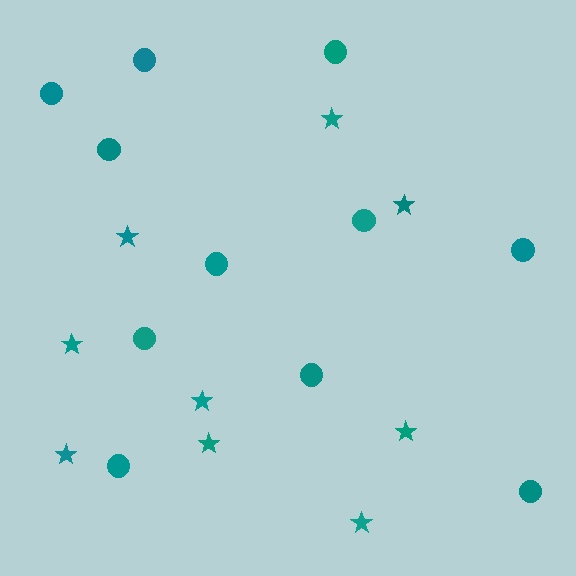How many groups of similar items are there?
There are 2 groups: one group of stars (9) and one group of circles (11).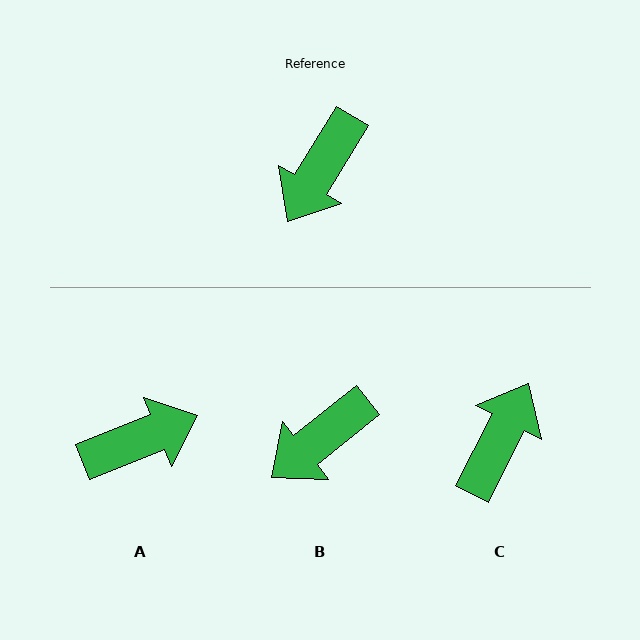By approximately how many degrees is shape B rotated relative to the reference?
Approximately 20 degrees clockwise.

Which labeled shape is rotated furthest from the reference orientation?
C, about 176 degrees away.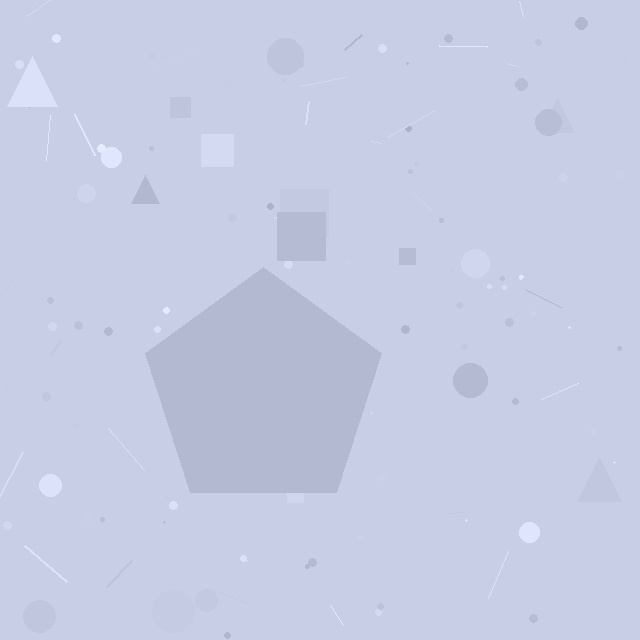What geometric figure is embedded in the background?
A pentagon is embedded in the background.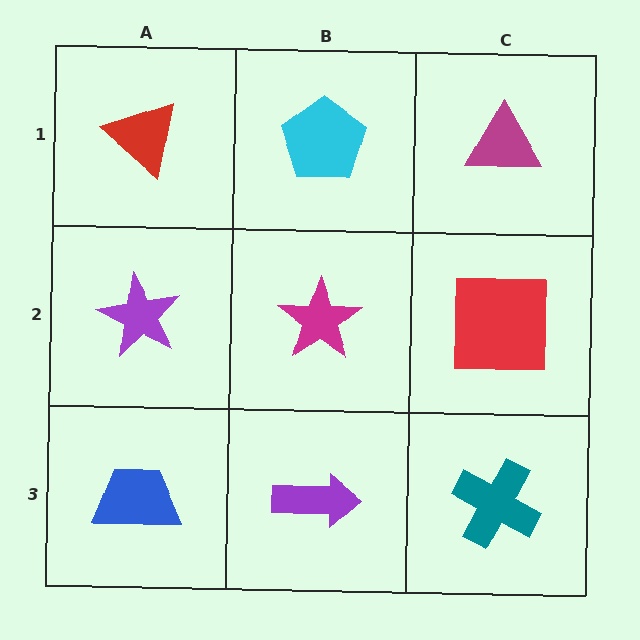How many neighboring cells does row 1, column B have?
3.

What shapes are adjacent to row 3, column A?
A purple star (row 2, column A), a purple arrow (row 3, column B).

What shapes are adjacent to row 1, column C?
A red square (row 2, column C), a cyan pentagon (row 1, column B).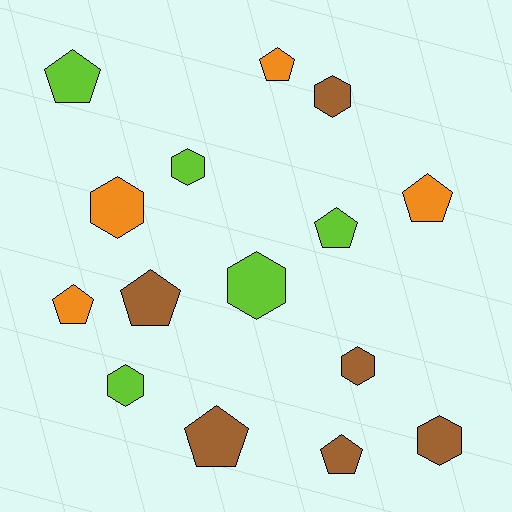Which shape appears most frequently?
Pentagon, with 8 objects.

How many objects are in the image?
There are 15 objects.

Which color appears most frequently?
Brown, with 6 objects.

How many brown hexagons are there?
There are 3 brown hexagons.